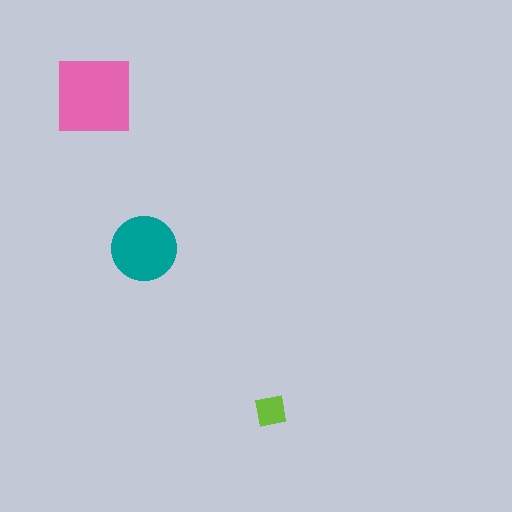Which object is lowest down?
The lime square is bottommost.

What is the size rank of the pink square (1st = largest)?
1st.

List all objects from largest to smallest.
The pink square, the teal circle, the lime square.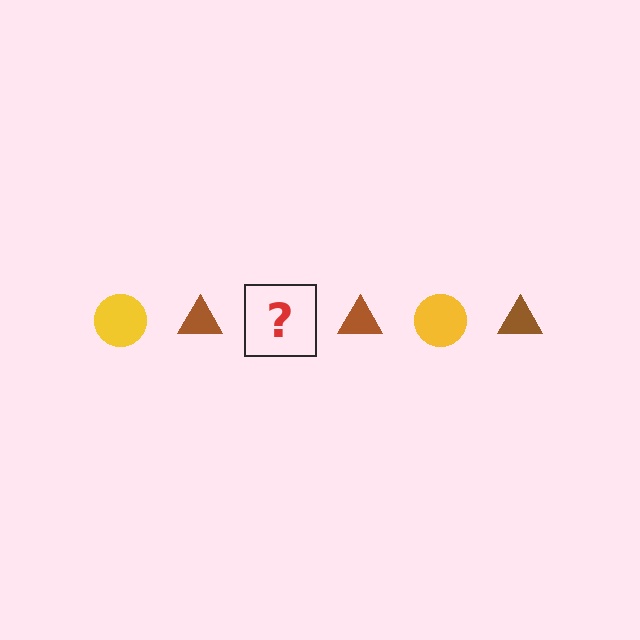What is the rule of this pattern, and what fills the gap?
The rule is that the pattern alternates between yellow circle and brown triangle. The gap should be filled with a yellow circle.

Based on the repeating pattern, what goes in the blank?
The blank should be a yellow circle.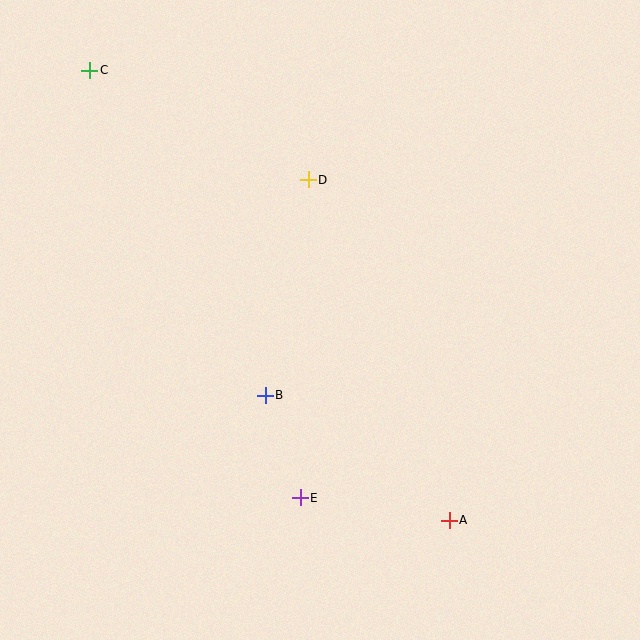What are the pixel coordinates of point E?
Point E is at (300, 498).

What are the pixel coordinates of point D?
Point D is at (308, 180).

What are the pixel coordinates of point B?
Point B is at (265, 395).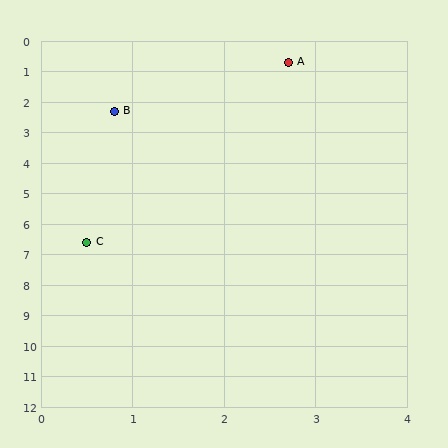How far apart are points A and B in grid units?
Points A and B are about 2.5 grid units apart.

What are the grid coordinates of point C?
Point C is at approximately (0.5, 6.6).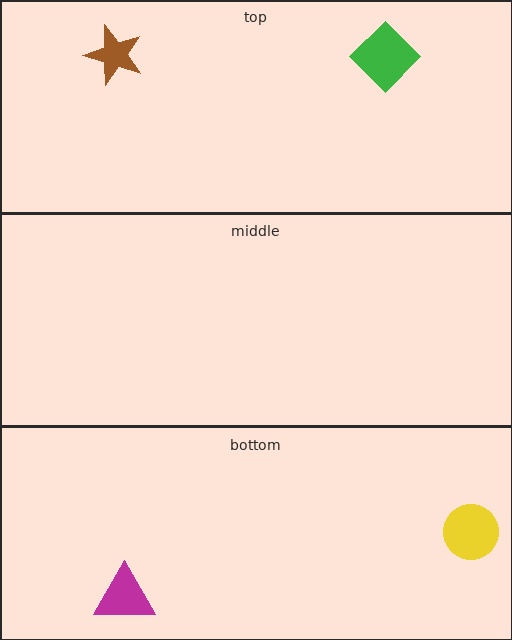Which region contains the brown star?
The top region.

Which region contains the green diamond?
The top region.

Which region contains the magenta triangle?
The bottom region.